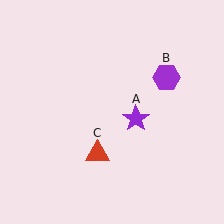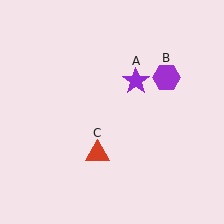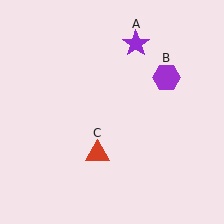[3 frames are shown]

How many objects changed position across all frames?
1 object changed position: purple star (object A).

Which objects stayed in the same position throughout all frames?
Purple hexagon (object B) and red triangle (object C) remained stationary.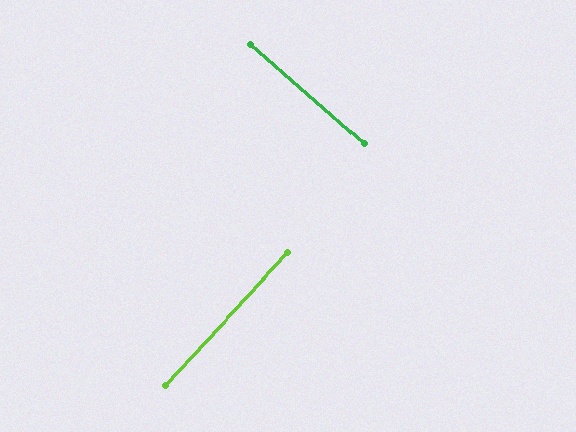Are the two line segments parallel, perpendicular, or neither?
Perpendicular — they meet at approximately 89°.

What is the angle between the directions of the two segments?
Approximately 89 degrees.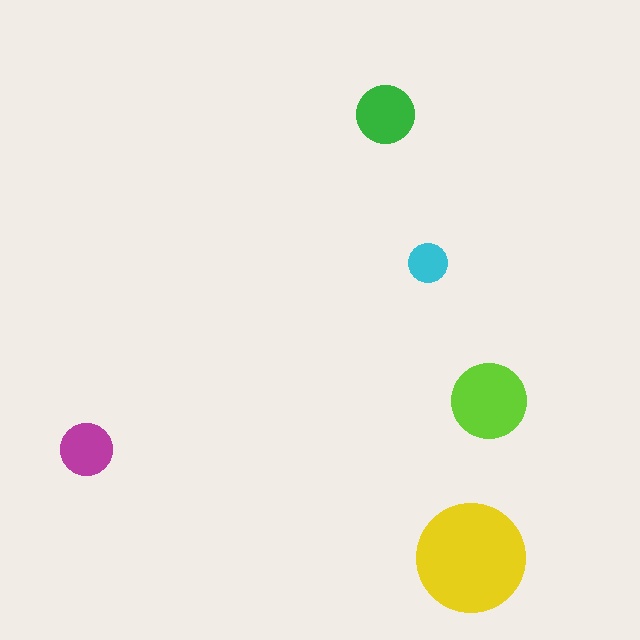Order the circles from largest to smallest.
the yellow one, the lime one, the green one, the magenta one, the cyan one.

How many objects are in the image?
There are 5 objects in the image.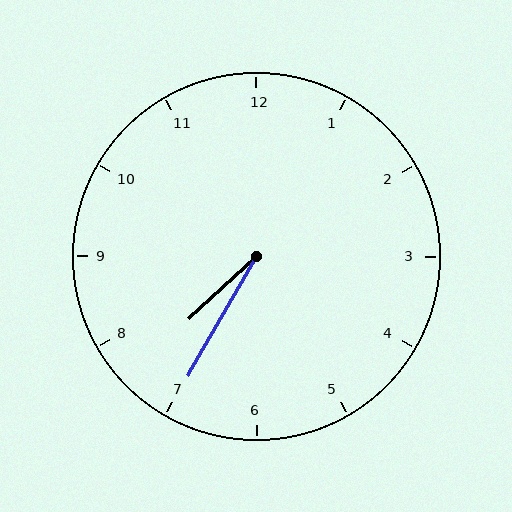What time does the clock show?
7:35.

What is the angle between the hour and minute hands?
Approximately 18 degrees.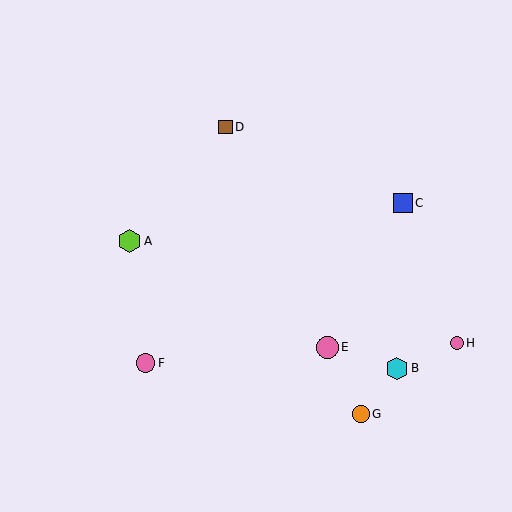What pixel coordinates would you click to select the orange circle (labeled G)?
Click at (361, 414) to select the orange circle G.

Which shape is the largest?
The lime hexagon (labeled A) is the largest.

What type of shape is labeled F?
Shape F is a pink circle.